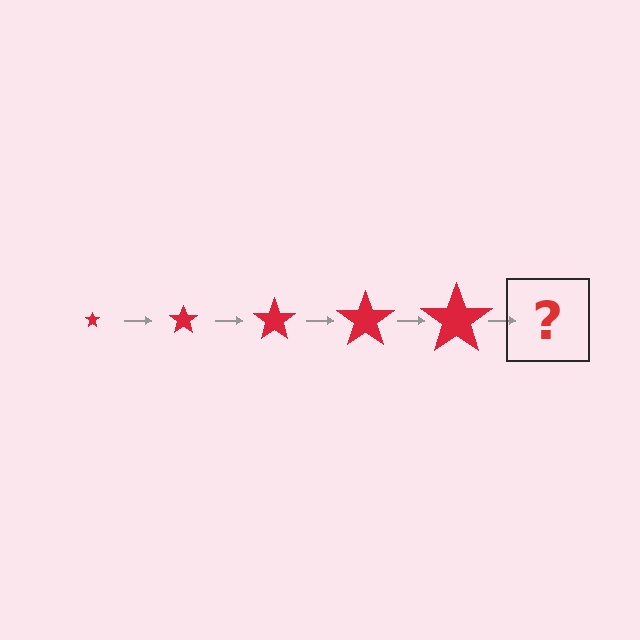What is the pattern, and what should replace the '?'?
The pattern is that the star gets progressively larger each step. The '?' should be a red star, larger than the previous one.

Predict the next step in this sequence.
The next step is a red star, larger than the previous one.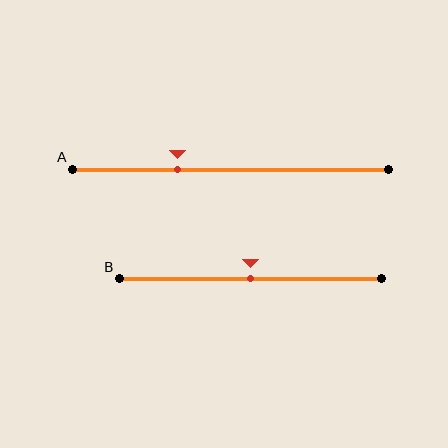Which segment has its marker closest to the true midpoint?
Segment B has its marker closest to the true midpoint.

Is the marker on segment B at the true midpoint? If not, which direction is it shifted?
Yes, the marker on segment B is at the true midpoint.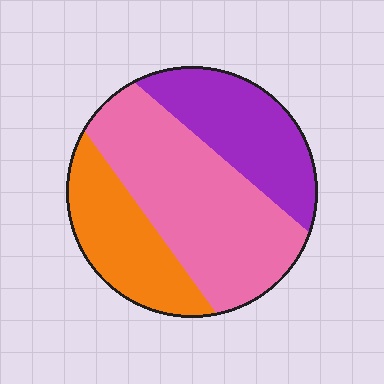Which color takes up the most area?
Pink, at roughly 50%.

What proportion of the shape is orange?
Orange takes up between a sixth and a third of the shape.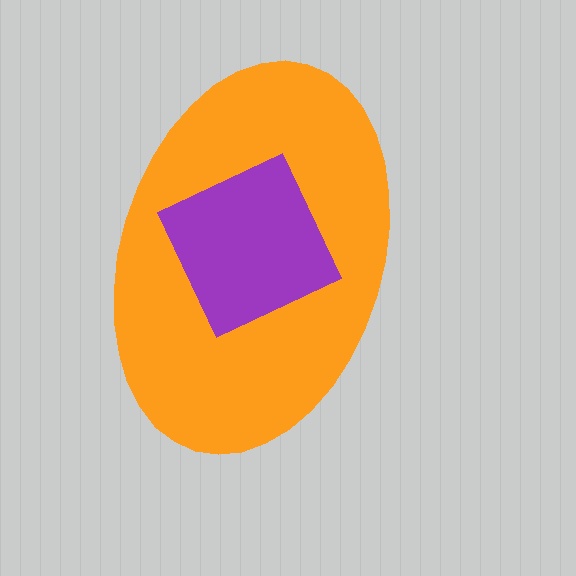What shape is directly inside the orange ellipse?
The purple square.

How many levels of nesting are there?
2.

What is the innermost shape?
The purple square.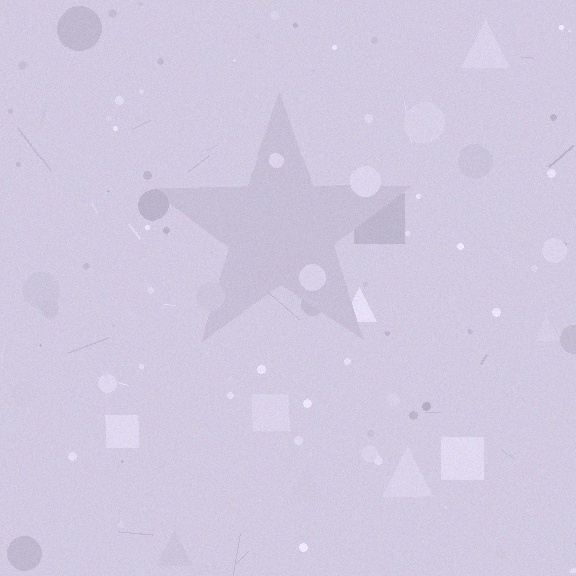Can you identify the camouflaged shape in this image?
The camouflaged shape is a star.